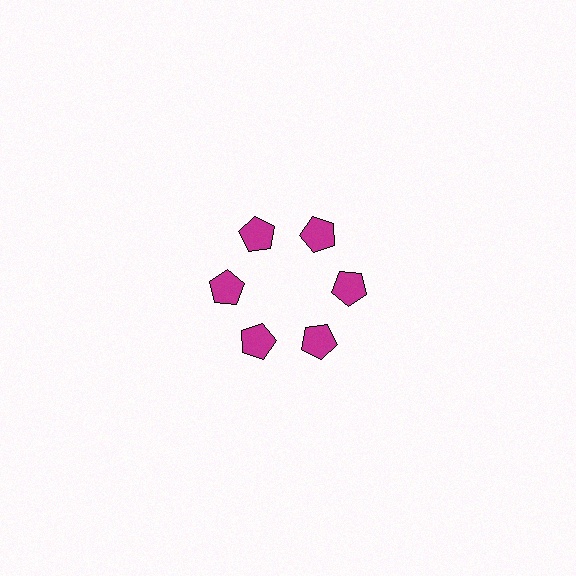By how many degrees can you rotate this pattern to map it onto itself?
The pattern maps onto itself every 60 degrees of rotation.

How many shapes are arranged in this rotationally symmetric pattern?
There are 6 shapes, arranged in 6 groups of 1.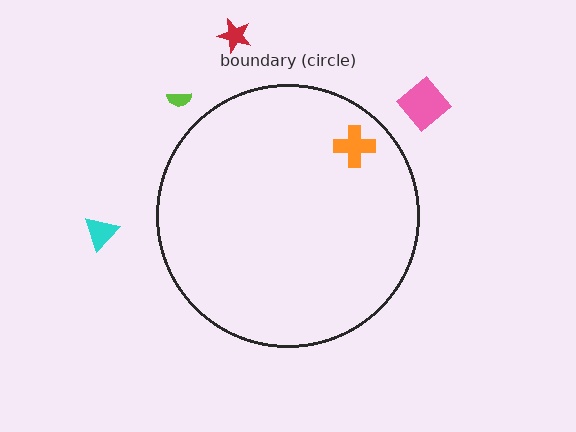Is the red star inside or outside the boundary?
Outside.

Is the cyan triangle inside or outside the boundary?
Outside.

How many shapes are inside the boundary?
1 inside, 4 outside.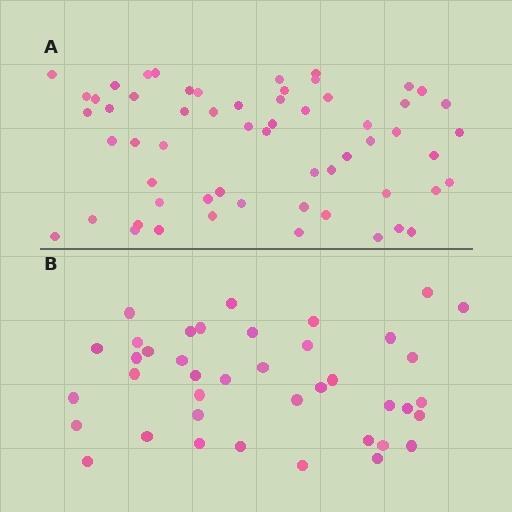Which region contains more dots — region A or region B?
Region A (the top region) has more dots.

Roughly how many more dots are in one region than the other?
Region A has approximately 20 more dots than region B.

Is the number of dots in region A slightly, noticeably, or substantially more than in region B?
Region A has substantially more. The ratio is roughly 1.5 to 1.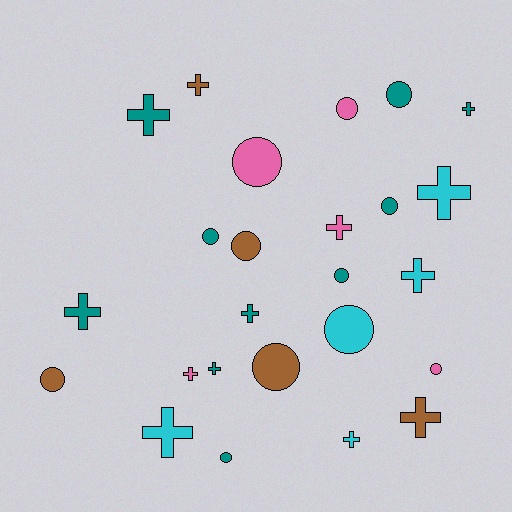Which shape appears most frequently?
Cross, with 13 objects.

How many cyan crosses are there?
There are 4 cyan crosses.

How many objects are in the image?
There are 25 objects.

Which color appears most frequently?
Teal, with 10 objects.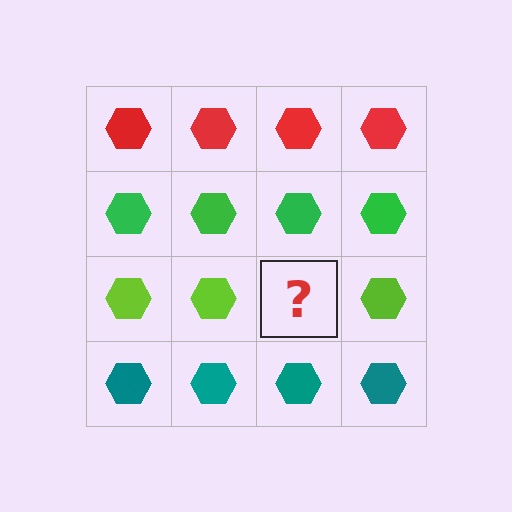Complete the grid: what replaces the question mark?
The question mark should be replaced with a lime hexagon.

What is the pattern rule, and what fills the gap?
The rule is that each row has a consistent color. The gap should be filled with a lime hexagon.